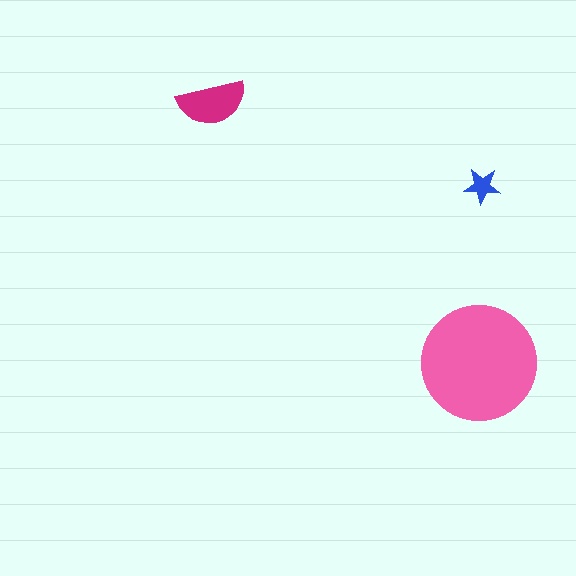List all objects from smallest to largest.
The blue star, the magenta semicircle, the pink circle.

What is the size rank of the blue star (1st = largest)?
3rd.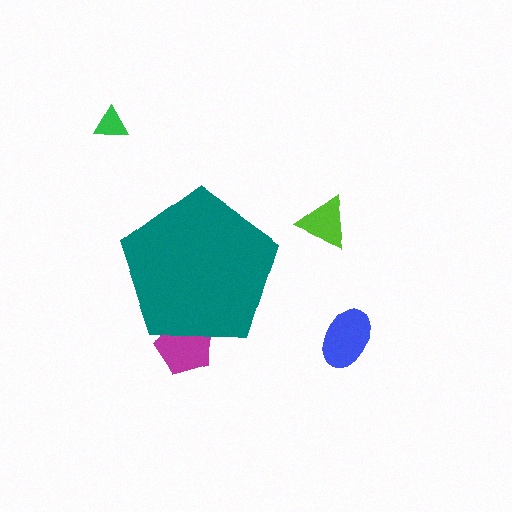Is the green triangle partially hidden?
No, the green triangle is fully visible.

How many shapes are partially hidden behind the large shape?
1 shape is partially hidden.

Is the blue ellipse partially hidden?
No, the blue ellipse is fully visible.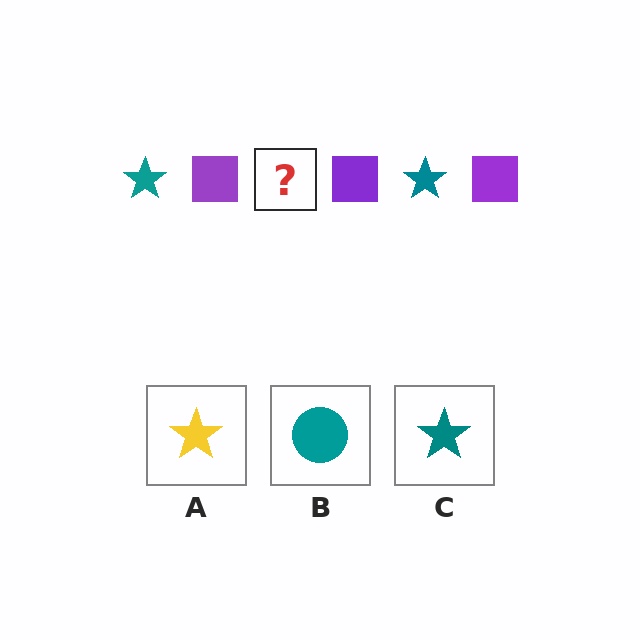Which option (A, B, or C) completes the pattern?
C.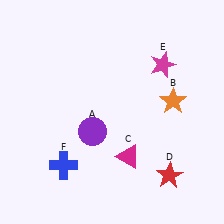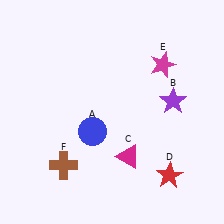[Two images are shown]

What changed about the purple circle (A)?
In Image 1, A is purple. In Image 2, it changed to blue.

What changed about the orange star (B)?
In Image 1, B is orange. In Image 2, it changed to purple.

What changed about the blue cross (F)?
In Image 1, F is blue. In Image 2, it changed to brown.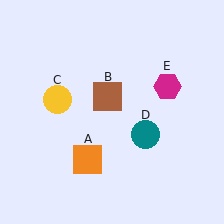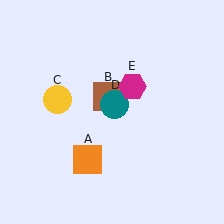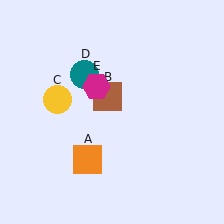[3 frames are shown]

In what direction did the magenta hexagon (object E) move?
The magenta hexagon (object E) moved left.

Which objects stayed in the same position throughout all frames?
Orange square (object A) and brown square (object B) and yellow circle (object C) remained stationary.